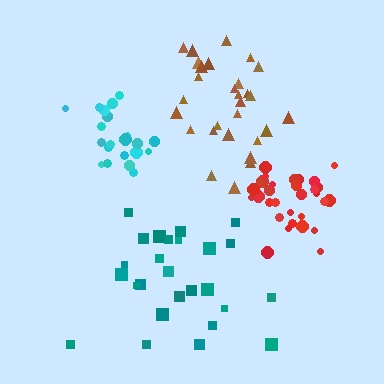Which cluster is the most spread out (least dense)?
Teal.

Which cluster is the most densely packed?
Red.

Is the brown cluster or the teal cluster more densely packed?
Brown.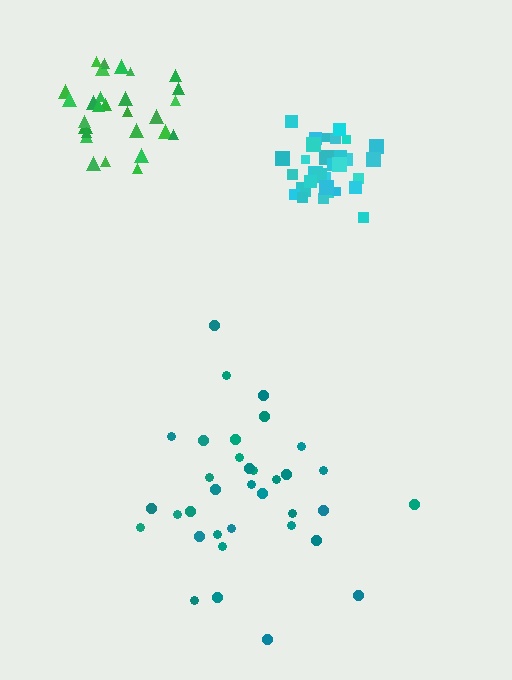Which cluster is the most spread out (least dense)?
Teal.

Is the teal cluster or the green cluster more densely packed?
Green.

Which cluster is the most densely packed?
Cyan.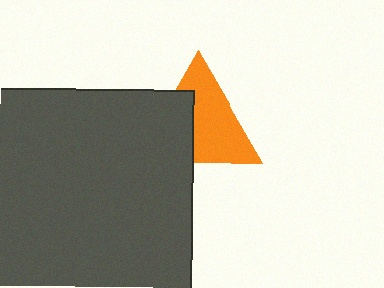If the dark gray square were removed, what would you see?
You would see the complete orange triangle.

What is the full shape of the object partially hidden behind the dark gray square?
The partially hidden object is an orange triangle.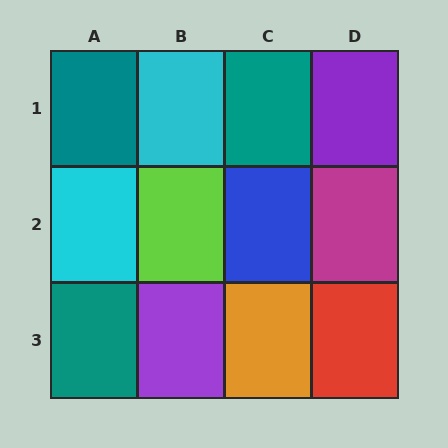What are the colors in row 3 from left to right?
Teal, purple, orange, red.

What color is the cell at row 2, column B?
Lime.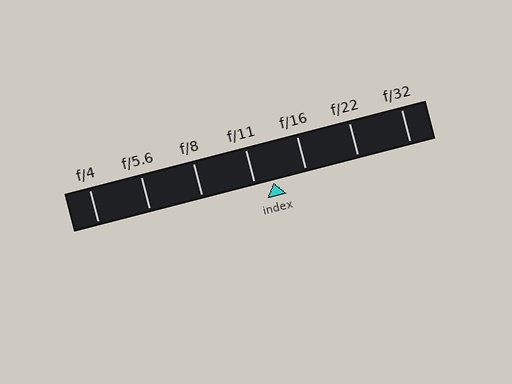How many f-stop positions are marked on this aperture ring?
There are 7 f-stop positions marked.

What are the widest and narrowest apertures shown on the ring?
The widest aperture shown is f/4 and the narrowest is f/32.